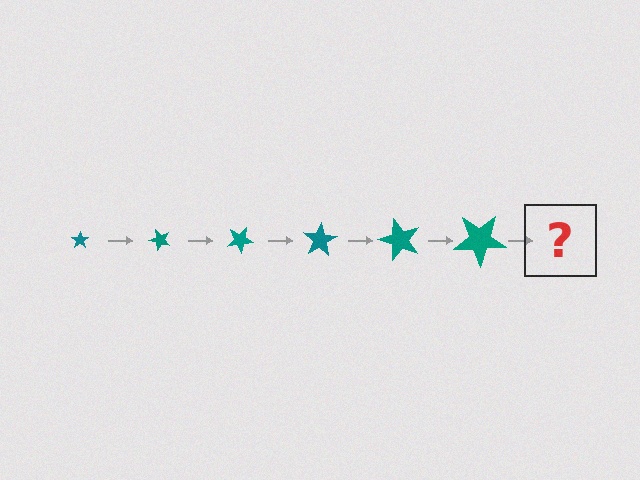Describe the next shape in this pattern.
It should be a star, larger than the previous one and rotated 300 degrees from the start.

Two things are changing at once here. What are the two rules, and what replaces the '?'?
The two rules are that the star grows larger each step and it rotates 50 degrees each step. The '?' should be a star, larger than the previous one and rotated 300 degrees from the start.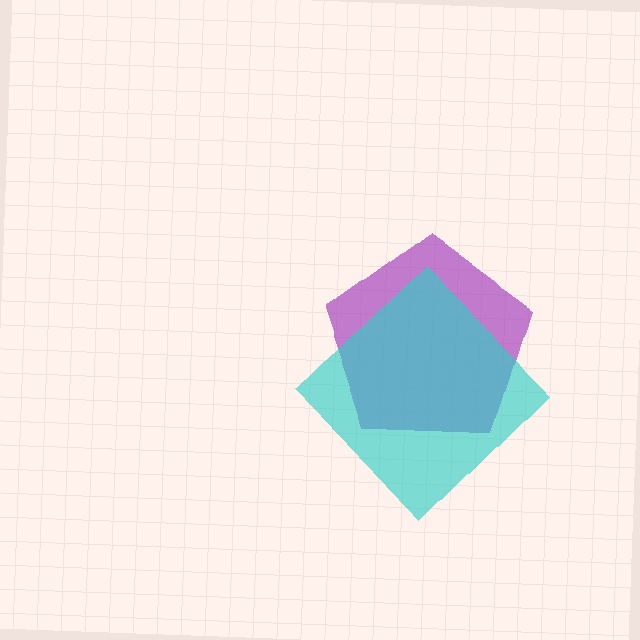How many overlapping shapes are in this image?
There are 2 overlapping shapes in the image.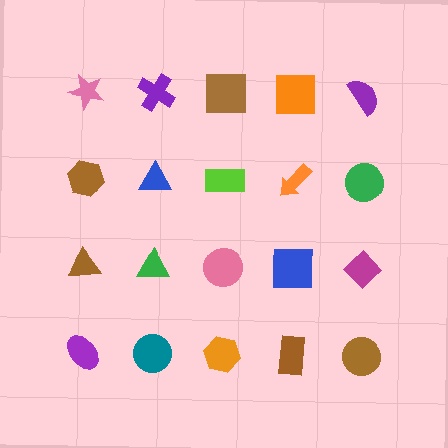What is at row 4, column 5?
A brown circle.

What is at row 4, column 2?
A teal circle.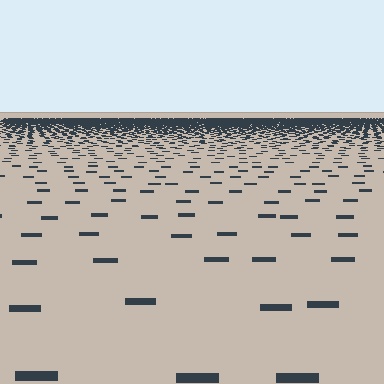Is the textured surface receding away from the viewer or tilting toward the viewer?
The surface is receding away from the viewer. Texture elements get smaller and denser toward the top.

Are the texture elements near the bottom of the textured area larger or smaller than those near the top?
Larger. Near the bottom, elements are closer to the viewer and appear at a bigger on-screen size.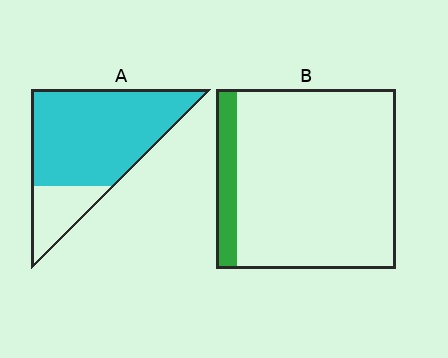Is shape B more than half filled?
No.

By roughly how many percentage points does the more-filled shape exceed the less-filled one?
By roughly 65 percentage points (A over B).